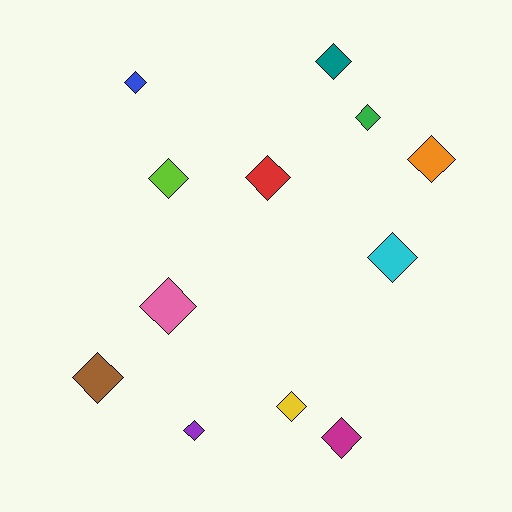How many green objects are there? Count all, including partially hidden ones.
There is 1 green object.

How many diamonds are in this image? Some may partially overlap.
There are 12 diamonds.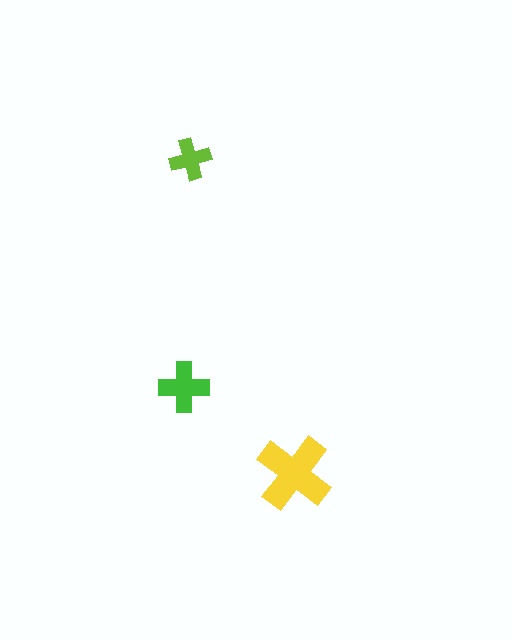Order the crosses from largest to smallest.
the yellow one, the green one, the lime one.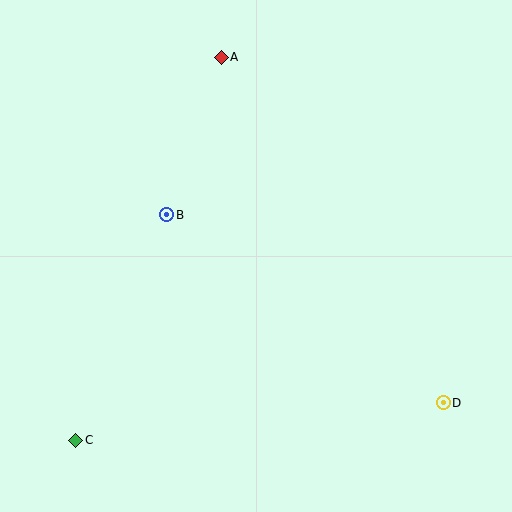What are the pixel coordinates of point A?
Point A is at (221, 57).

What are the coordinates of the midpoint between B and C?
The midpoint between B and C is at (121, 327).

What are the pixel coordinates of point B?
Point B is at (167, 215).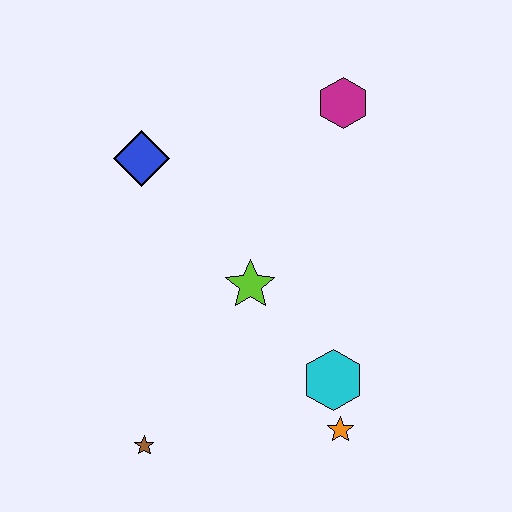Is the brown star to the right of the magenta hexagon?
No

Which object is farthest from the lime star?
The magenta hexagon is farthest from the lime star.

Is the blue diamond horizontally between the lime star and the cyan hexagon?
No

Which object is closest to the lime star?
The cyan hexagon is closest to the lime star.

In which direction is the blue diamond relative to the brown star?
The blue diamond is above the brown star.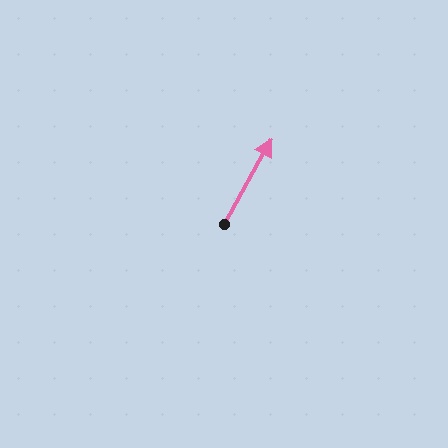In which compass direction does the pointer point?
Northeast.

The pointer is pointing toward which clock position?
Roughly 1 o'clock.